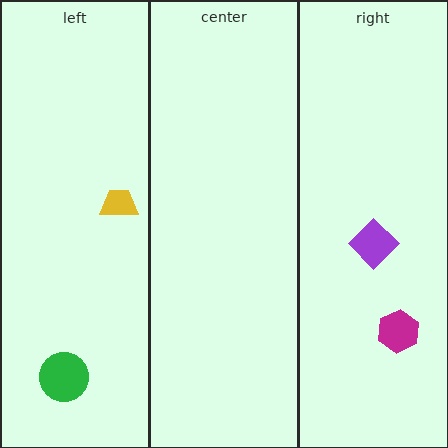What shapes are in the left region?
The green circle, the yellow trapezoid.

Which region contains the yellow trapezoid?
The left region.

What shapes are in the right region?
The magenta hexagon, the purple diamond.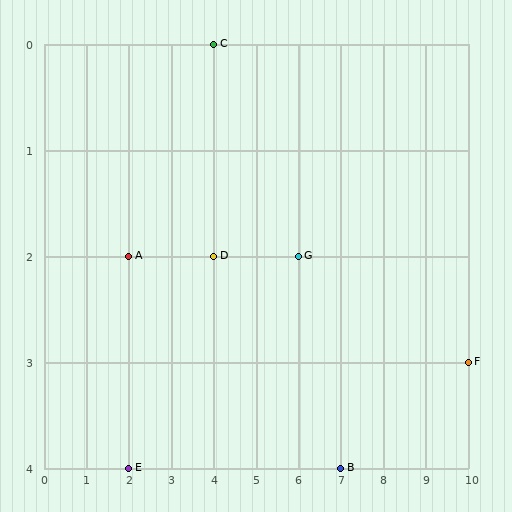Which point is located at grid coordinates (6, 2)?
Point G is at (6, 2).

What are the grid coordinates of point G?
Point G is at grid coordinates (6, 2).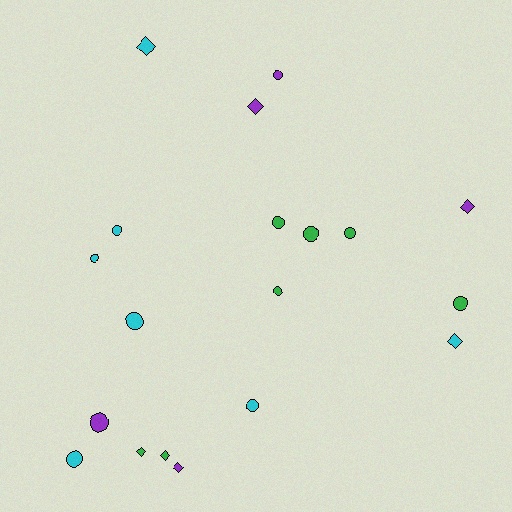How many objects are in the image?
There are 19 objects.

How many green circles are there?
There are 5 green circles.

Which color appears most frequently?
Cyan, with 7 objects.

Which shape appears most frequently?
Circle, with 12 objects.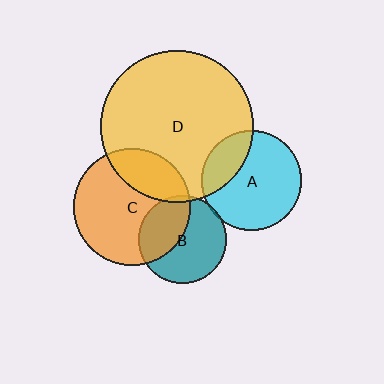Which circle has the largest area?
Circle D (yellow).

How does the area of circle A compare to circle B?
Approximately 1.3 times.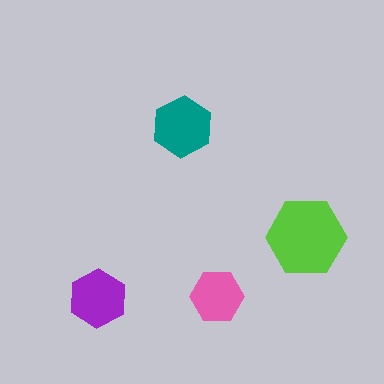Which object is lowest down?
The purple hexagon is bottommost.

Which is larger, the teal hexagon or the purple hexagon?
The teal one.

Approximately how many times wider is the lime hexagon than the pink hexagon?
About 1.5 times wider.